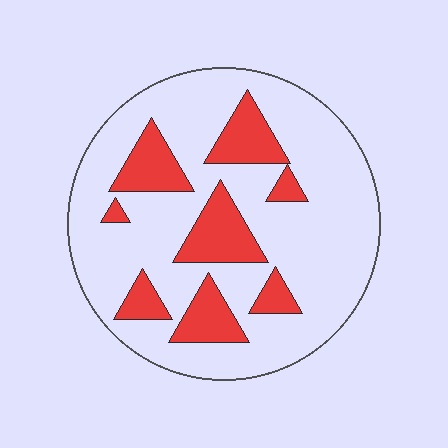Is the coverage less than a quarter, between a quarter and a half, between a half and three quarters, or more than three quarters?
Less than a quarter.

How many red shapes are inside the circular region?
8.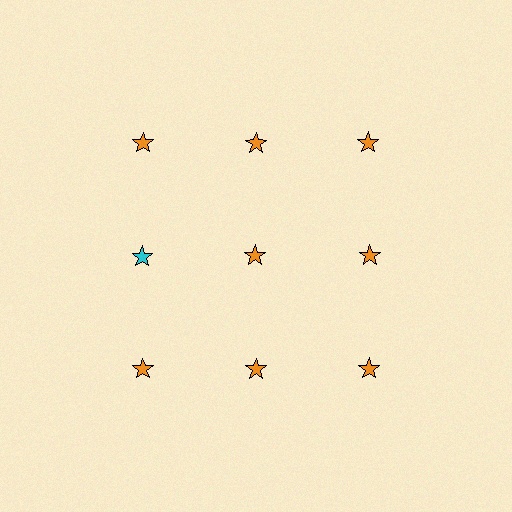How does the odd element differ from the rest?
It has a different color: cyan instead of orange.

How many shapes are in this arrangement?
There are 9 shapes arranged in a grid pattern.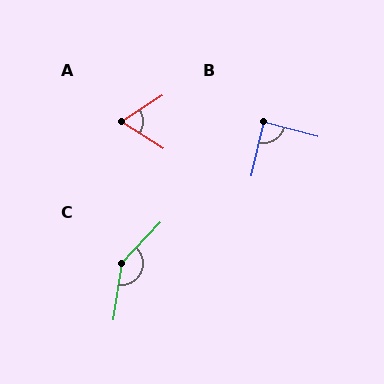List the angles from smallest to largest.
A (65°), B (88°), C (144°).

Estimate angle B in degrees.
Approximately 88 degrees.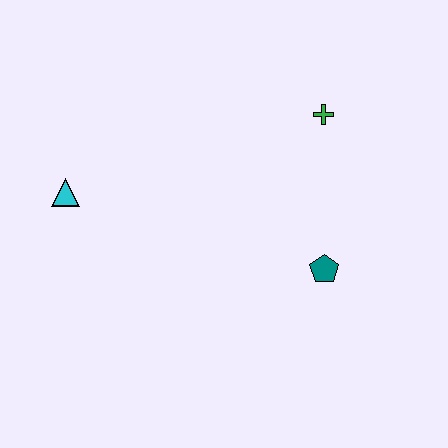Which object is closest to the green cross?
The teal pentagon is closest to the green cross.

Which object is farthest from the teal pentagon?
The cyan triangle is farthest from the teal pentagon.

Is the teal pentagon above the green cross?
No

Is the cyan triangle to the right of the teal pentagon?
No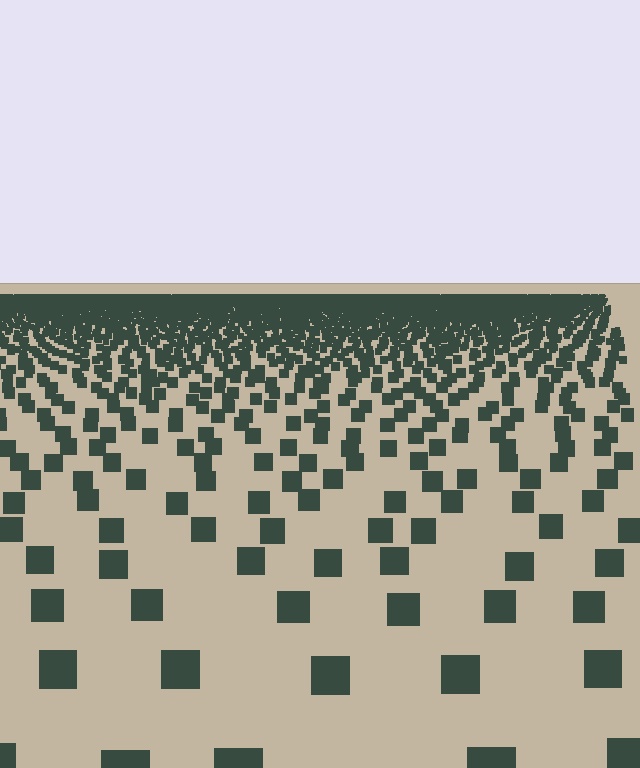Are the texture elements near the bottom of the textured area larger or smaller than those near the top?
Larger. Near the bottom, elements are closer to the viewer and appear at a bigger on-screen size.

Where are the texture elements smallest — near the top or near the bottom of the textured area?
Near the top.